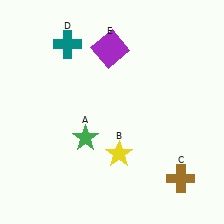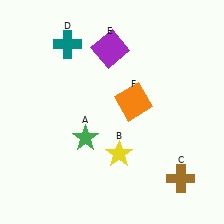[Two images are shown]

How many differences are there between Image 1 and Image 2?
There is 1 difference between the two images.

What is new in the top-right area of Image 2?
An orange square (F) was added in the top-right area of Image 2.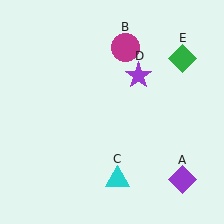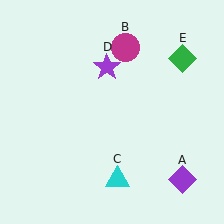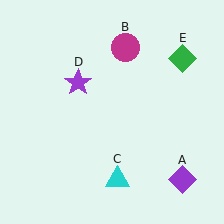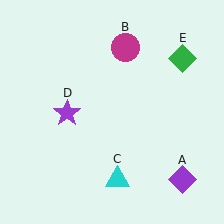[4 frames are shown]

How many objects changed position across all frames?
1 object changed position: purple star (object D).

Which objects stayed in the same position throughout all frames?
Purple diamond (object A) and magenta circle (object B) and cyan triangle (object C) and green diamond (object E) remained stationary.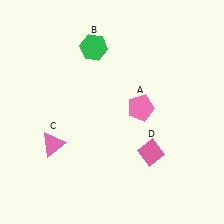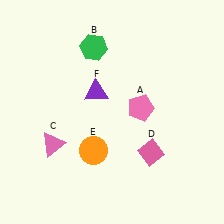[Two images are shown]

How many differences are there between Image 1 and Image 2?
There are 2 differences between the two images.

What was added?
An orange circle (E), a purple triangle (F) were added in Image 2.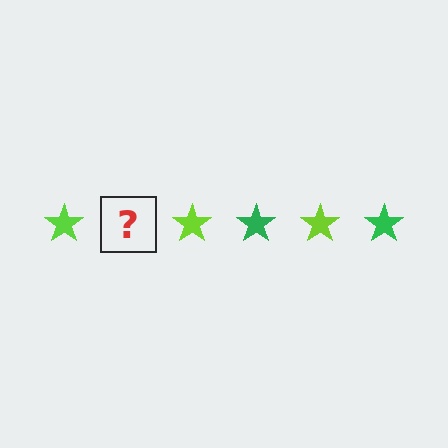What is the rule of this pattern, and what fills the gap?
The rule is that the pattern cycles through lime, green stars. The gap should be filled with a green star.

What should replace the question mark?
The question mark should be replaced with a green star.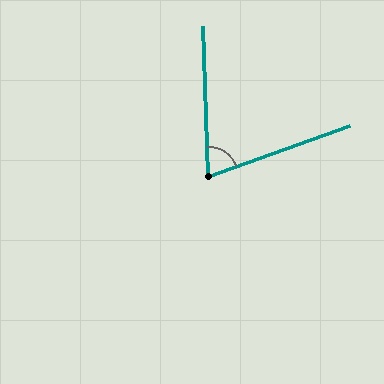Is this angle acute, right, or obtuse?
It is acute.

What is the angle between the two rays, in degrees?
Approximately 72 degrees.